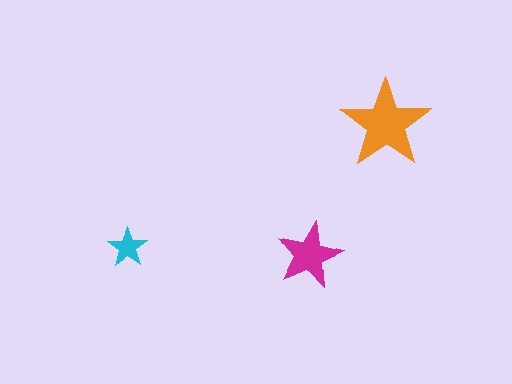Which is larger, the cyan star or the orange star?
The orange one.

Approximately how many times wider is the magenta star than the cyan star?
About 1.5 times wider.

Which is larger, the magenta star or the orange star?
The orange one.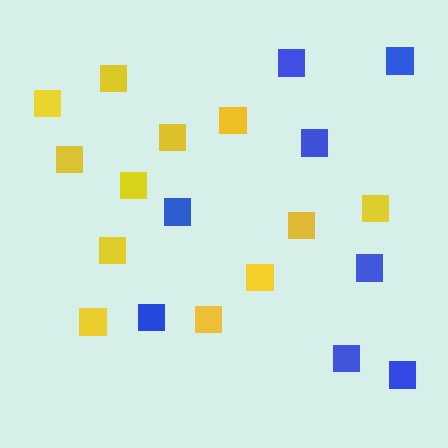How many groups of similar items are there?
There are 2 groups: one group of blue squares (8) and one group of yellow squares (12).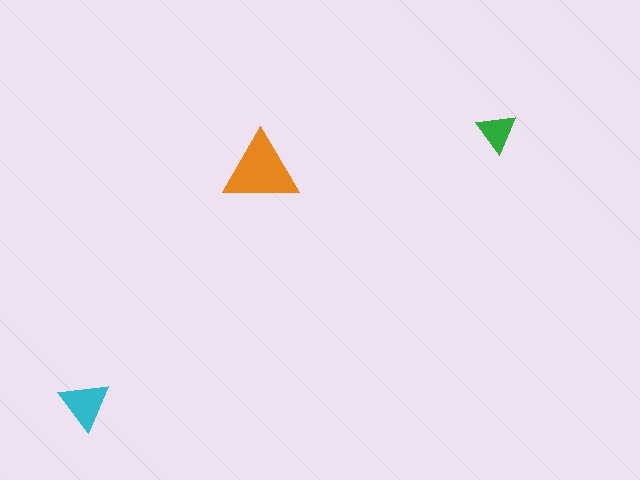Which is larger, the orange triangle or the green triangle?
The orange one.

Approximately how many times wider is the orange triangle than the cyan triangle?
About 1.5 times wider.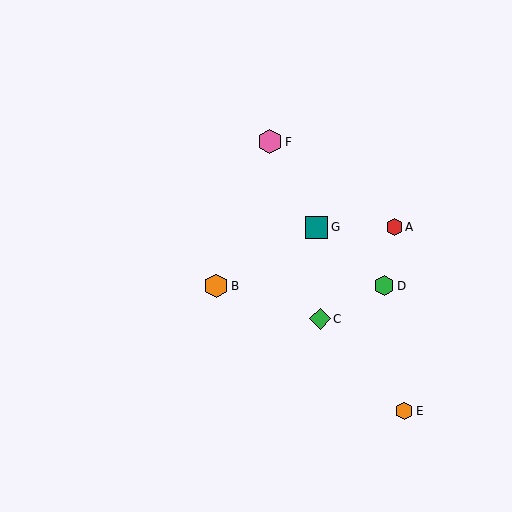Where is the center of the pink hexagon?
The center of the pink hexagon is at (270, 142).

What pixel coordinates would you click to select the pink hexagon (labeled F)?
Click at (270, 142) to select the pink hexagon F.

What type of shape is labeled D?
Shape D is a green hexagon.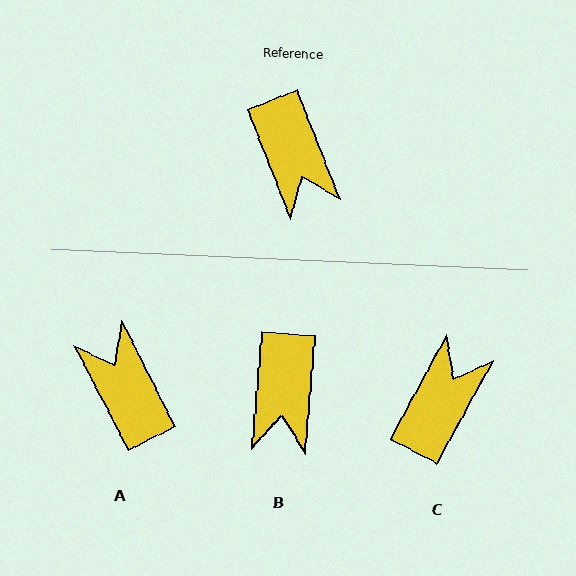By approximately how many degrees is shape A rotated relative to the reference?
Approximately 175 degrees clockwise.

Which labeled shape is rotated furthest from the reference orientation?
A, about 175 degrees away.